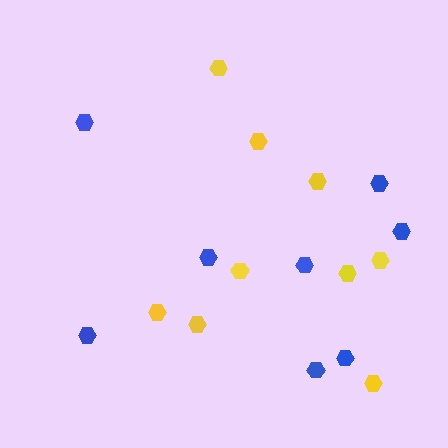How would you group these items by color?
There are 2 groups: one group of blue hexagons (8) and one group of yellow hexagons (9).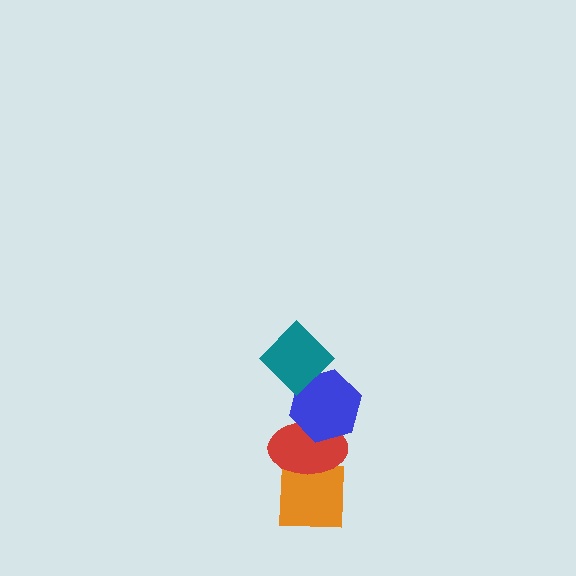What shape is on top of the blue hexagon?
The teal diamond is on top of the blue hexagon.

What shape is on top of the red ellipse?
The blue hexagon is on top of the red ellipse.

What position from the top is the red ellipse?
The red ellipse is 3rd from the top.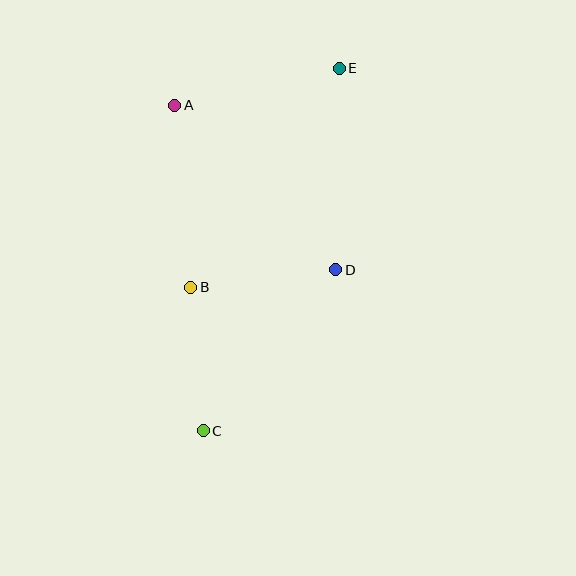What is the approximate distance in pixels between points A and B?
The distance between A and B is approximately 183 pixels.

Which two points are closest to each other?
Points B and C are closest to each other.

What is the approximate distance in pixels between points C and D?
The distance between C and D is approximately 208 pixels.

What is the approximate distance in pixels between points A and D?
The distance between A and D is approximately 231 pixels.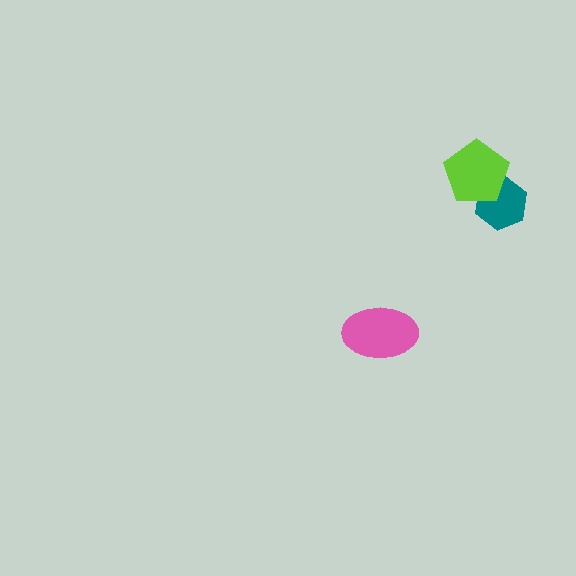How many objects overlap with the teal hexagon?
1 object overlaps with the teal hexagon.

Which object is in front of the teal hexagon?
The lime pentagon is in front of the teal hexagon.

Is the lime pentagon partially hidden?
No, no other shape covers it.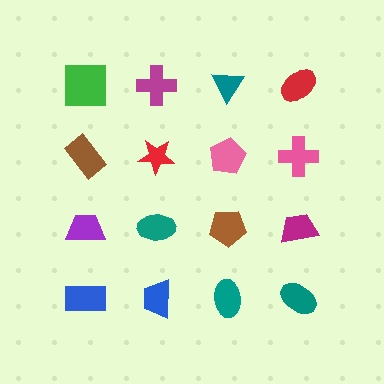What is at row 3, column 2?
A teal ellipse.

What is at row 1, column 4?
A red ellipse.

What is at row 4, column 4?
A teal ellipse.